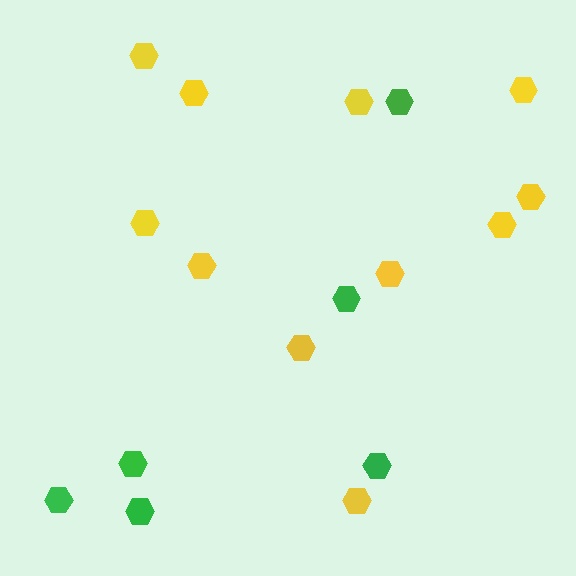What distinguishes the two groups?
There are 2 groups: one group of yellow hexagons (11) and one group of green hexagons (6).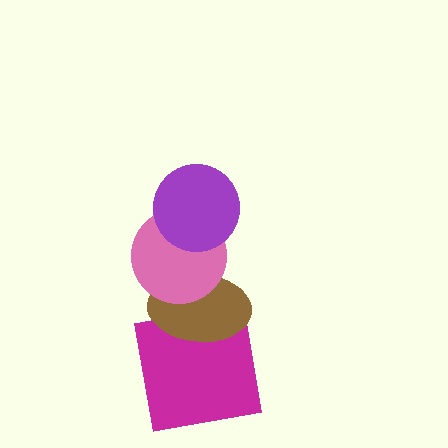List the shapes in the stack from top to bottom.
From top to bottom: the purple circle, the pink circle, the brown ellipse, the magenta square.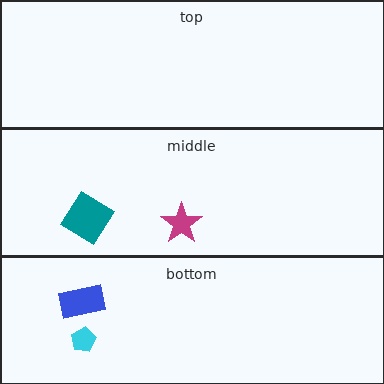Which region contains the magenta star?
The middle region.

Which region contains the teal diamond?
The middle region.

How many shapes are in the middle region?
2.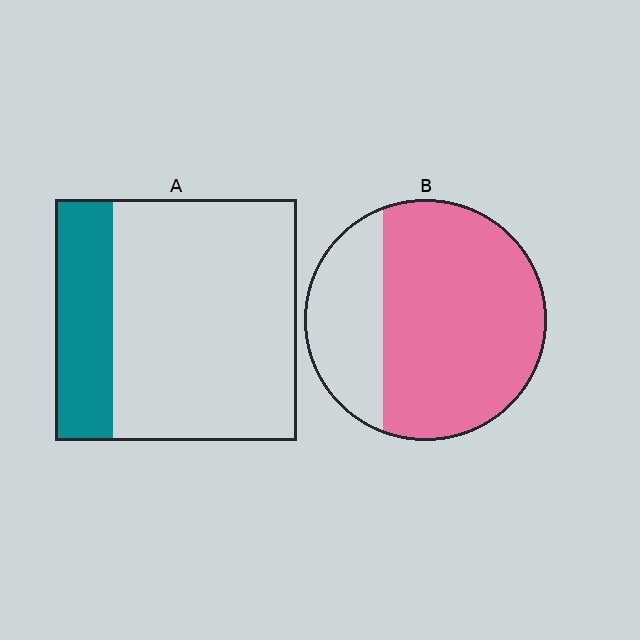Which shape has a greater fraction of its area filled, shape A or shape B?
Shape B.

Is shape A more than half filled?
No.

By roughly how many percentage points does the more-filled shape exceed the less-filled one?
By roughly 50 percentage points (B over A).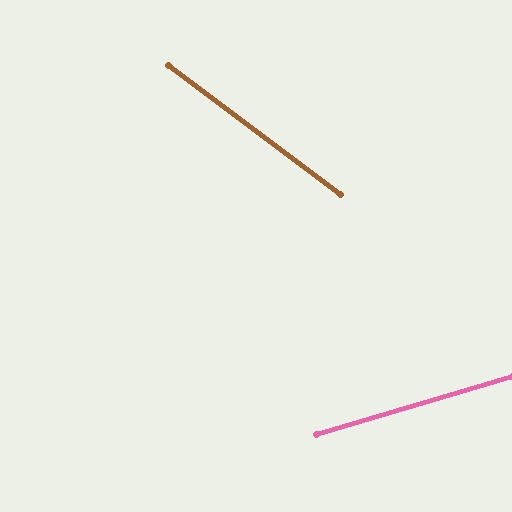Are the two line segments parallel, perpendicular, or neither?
Neither parallel nor perpendicular — they differ by about 54°.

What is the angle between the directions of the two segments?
Approximately 54 degrees.